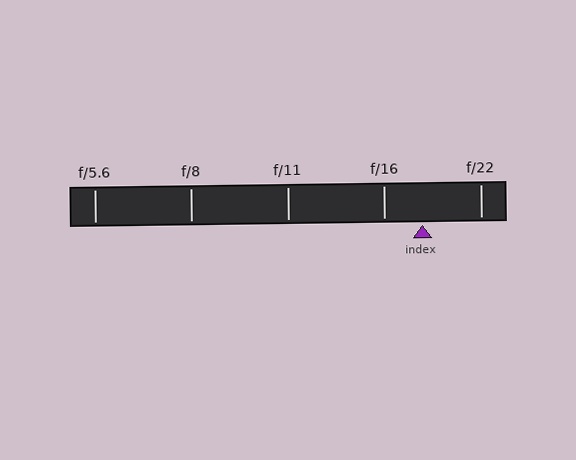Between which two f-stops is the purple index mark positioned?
The index mark is between f/16 and f/22.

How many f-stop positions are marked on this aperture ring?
There are 5 f-stop positions marked.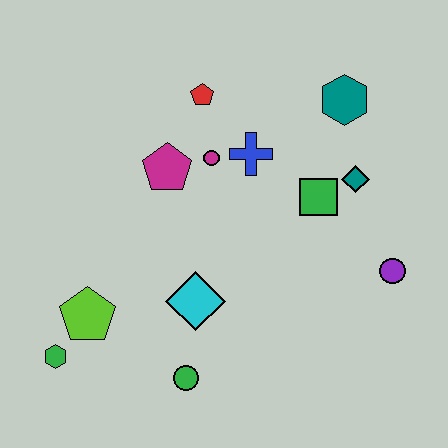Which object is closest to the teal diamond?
The green square is closest to the teal diamond.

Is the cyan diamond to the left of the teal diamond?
Yes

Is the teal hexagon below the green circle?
No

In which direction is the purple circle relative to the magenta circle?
The purple circle is to the right of the magenta circle.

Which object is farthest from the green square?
The green hexagon is farthest from the green square.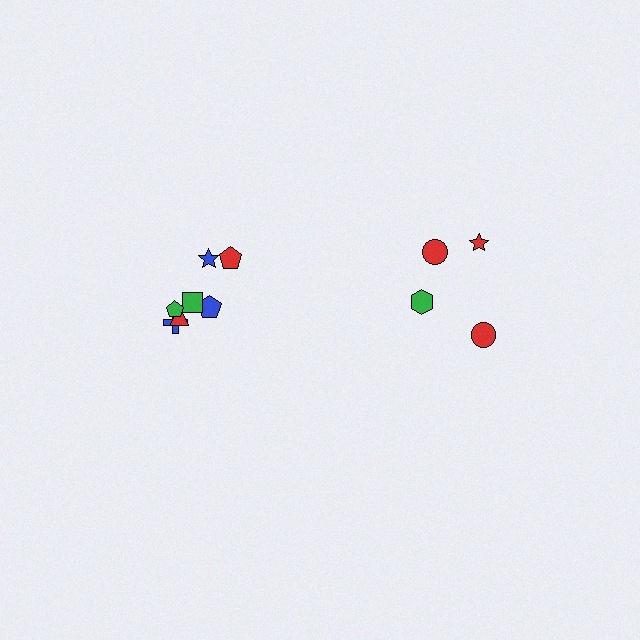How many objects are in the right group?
There are 4 objects.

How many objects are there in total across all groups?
There are 11 objects.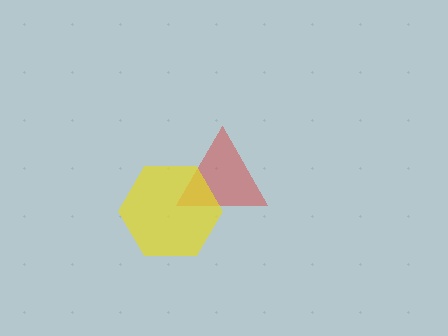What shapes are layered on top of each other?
The layered shapes are: a red triangle, a yellow hexagon.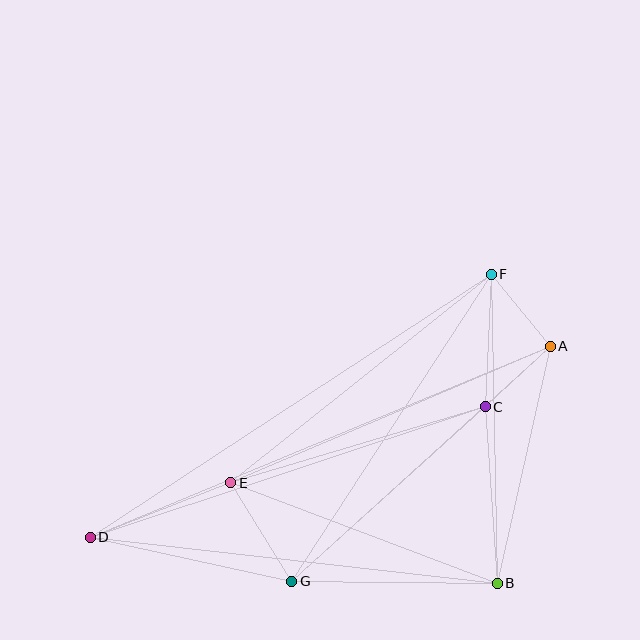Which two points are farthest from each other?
Points A and D are farthest from each other.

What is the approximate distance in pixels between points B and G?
The distance between B and G is approximately 206 pixels.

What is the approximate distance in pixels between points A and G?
The distance between A and G is approximately 349 pixels.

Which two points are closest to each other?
Points A and C are closest to each other.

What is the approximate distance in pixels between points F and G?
The distance between F and G is approximately 366 pixels.